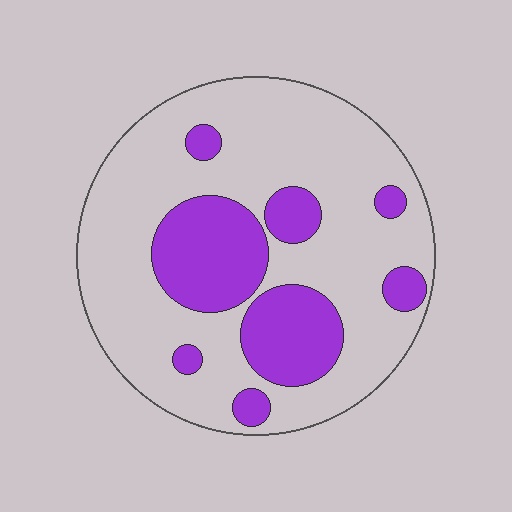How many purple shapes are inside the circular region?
8.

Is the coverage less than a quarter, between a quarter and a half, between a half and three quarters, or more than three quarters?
Between a quarter and a half.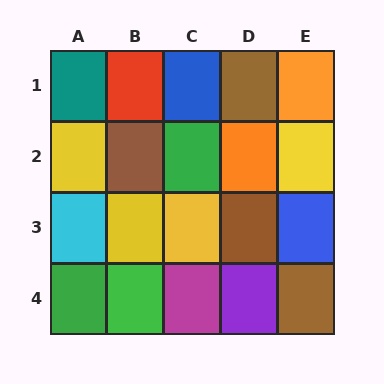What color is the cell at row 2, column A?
Yellow.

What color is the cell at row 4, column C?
Magenta.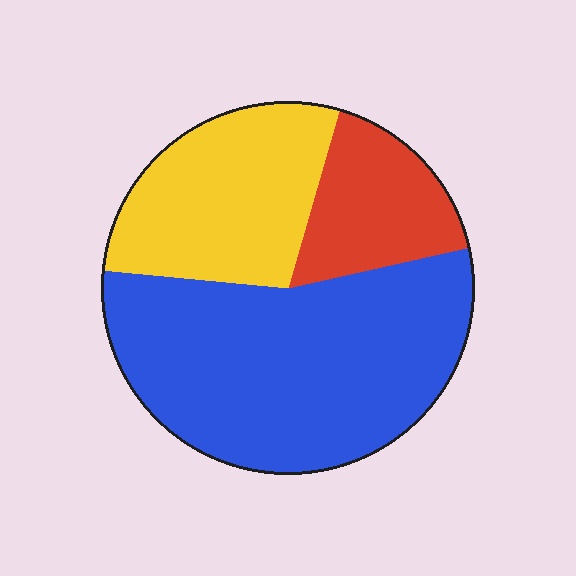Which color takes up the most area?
Blue, at roughly 55%.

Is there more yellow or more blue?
Blue.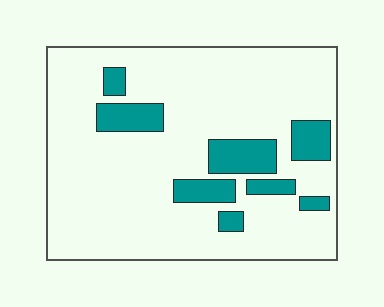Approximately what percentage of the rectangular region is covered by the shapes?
Approximately 15%.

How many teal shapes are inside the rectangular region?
8.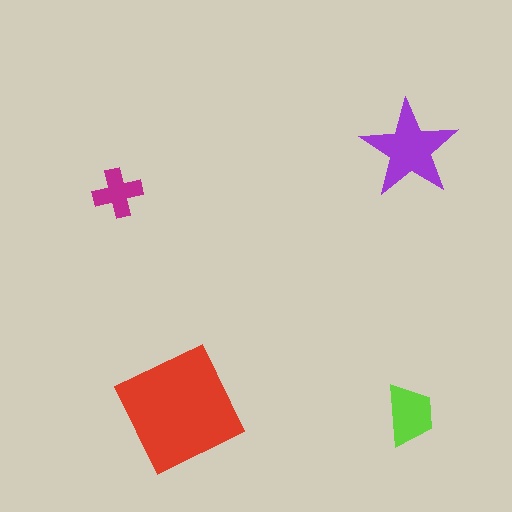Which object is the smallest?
The magenta cross.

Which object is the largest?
The red square.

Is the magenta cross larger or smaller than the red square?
Smaller.